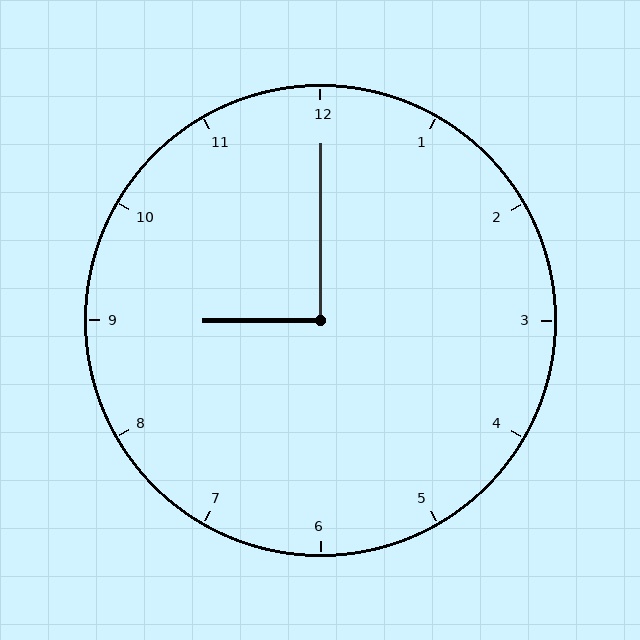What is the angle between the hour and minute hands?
Approximately 90 degrees.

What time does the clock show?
9:00.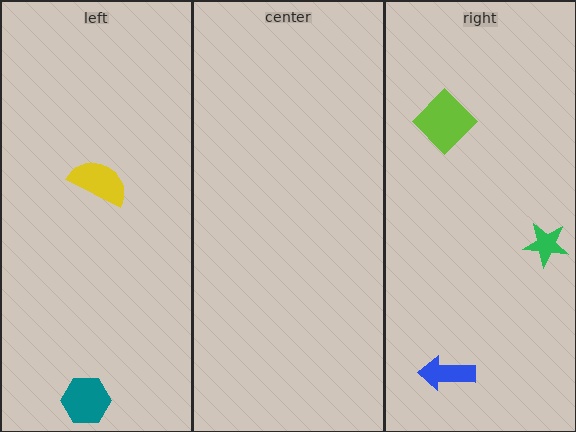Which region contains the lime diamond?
The right region.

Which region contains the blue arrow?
The right region.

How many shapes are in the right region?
3.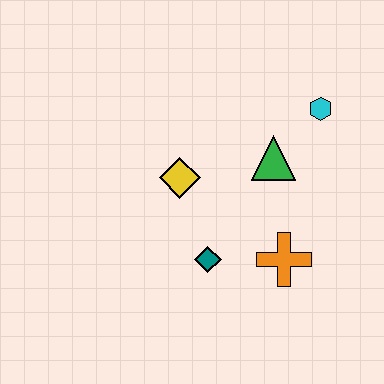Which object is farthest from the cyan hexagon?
The teal diamond is farthest from the cyan hexagon.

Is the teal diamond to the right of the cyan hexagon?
No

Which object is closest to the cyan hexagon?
The green triangle is closest to the cyan hexagon.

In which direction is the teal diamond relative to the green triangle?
The teal diamond is below the green triangle.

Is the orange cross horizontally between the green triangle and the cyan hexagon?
Yes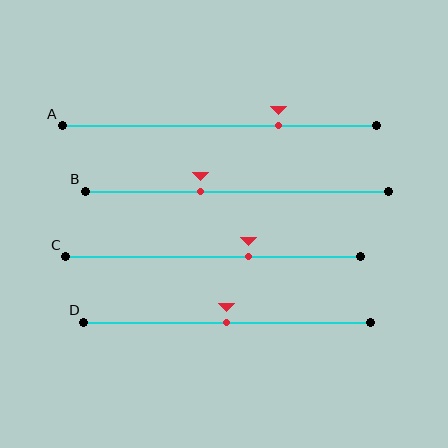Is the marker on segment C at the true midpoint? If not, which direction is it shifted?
No, the marker on segment C is shifted to the right by about 12% of the segment length.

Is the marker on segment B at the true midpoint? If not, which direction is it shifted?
No, the marker on segment B is shifted to the left by about 12% of the segment length.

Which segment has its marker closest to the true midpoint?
Segment D has its marker closest to the true midpoint.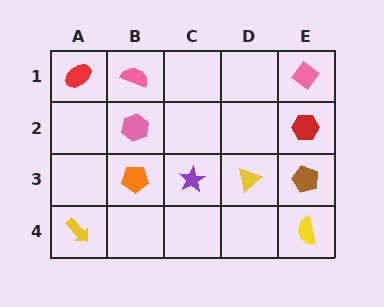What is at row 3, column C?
A purple star.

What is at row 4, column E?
A yellow semicircle.